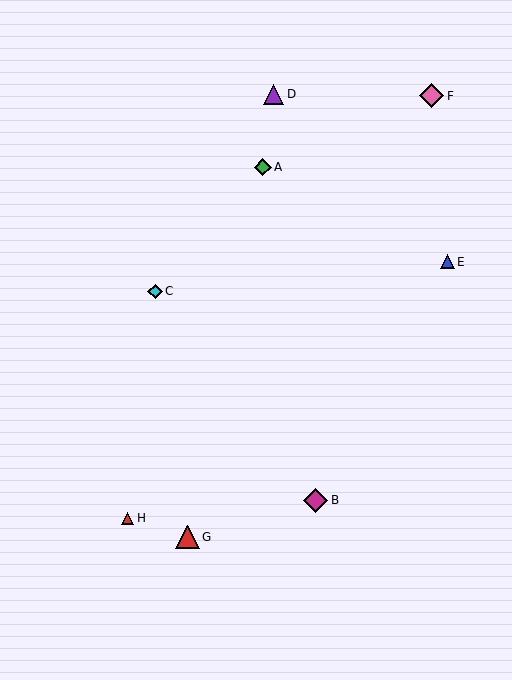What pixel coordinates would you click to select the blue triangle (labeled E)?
Click at (447, 262) to select the blue triangle E.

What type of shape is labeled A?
Shape A is a green diamond.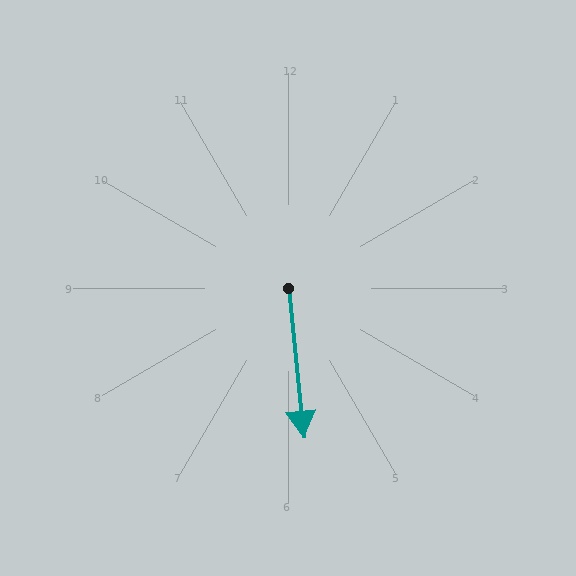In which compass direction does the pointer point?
South.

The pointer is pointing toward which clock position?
Roughly 6 o'clock.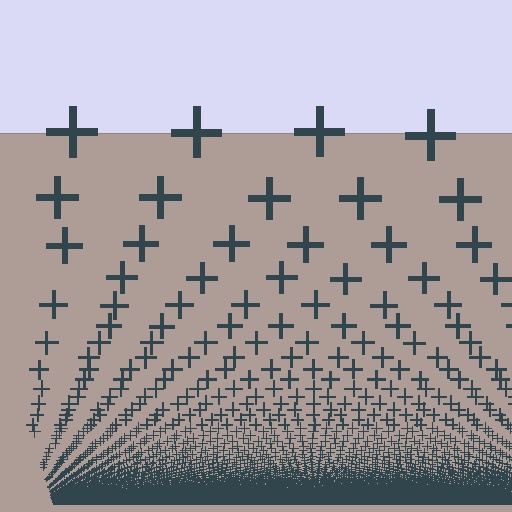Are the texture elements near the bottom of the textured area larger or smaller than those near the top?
Smaller. The gradient is inverted — elements near the bottom are smaller and denser.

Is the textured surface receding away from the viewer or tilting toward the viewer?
The surface appears to tilt toward the viewer. Texture elements get larger and sparser toward the top.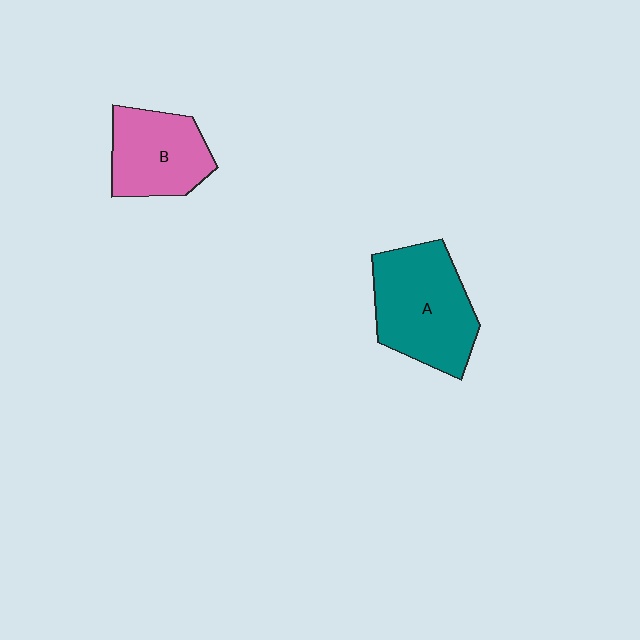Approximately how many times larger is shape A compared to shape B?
Approximately 1.3 times.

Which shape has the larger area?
Shape A (teal).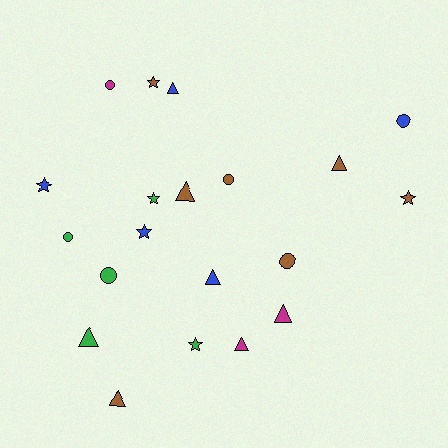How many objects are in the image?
There are 20 objects.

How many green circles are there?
There are 2 green circles.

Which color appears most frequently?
Brown, with 7 objects.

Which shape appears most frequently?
Triangle, with 8 objects.